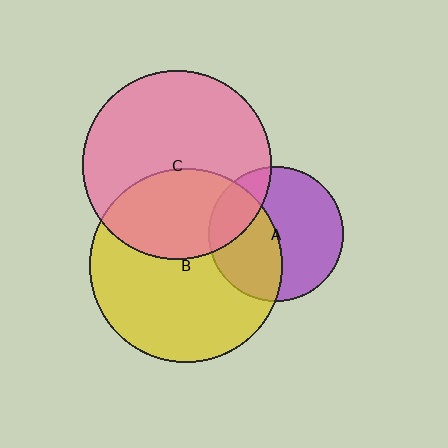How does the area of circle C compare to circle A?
Approximately 2.0 times.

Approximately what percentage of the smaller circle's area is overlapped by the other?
Approximately 20%.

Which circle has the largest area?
Circle B (yellow).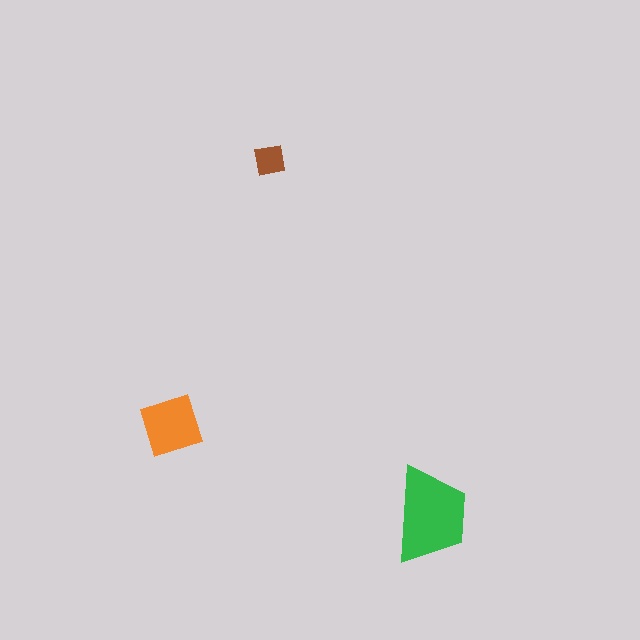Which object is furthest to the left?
The orange square is leftmost.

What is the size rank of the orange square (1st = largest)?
2nd.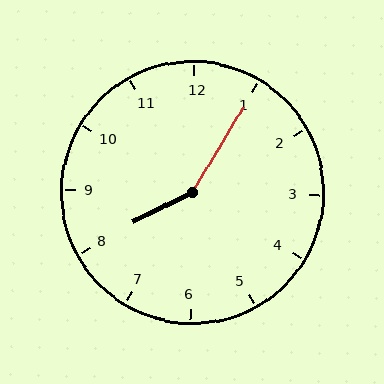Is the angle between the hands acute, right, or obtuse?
It is obtuse.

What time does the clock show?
8:05.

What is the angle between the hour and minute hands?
Approximately 148 degrees.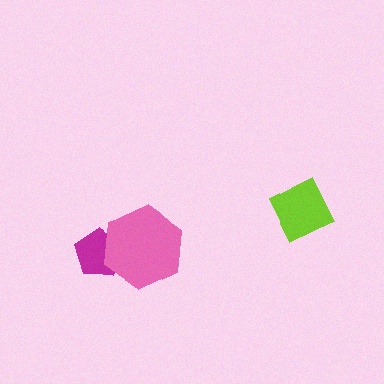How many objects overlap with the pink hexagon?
1 object overlaps with the pink hexagon.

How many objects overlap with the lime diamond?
0 objects overlap with the lime diamond.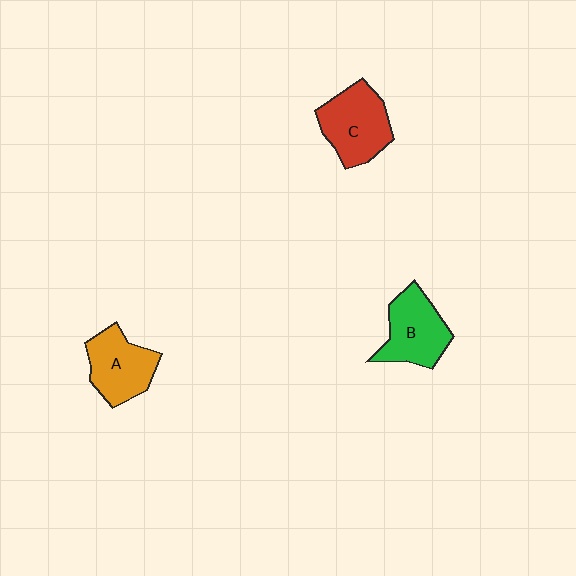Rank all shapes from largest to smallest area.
From largest to smallest: C (red), B (green), A (orange).